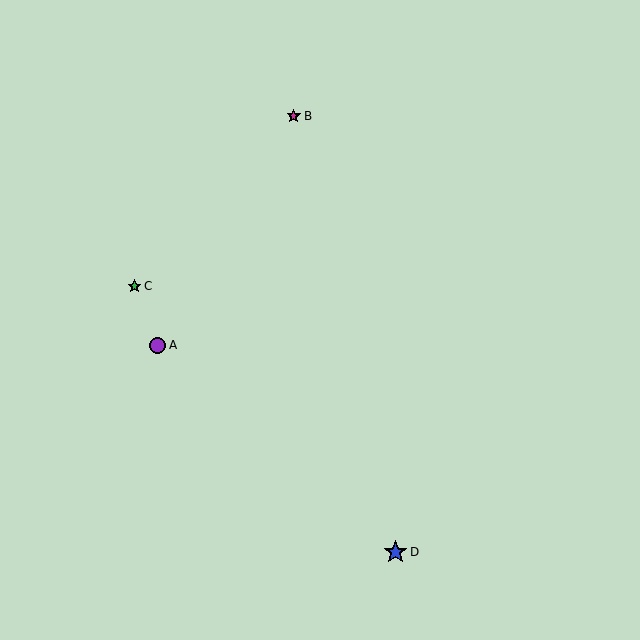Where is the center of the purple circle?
The center of the purple circle is at (157, 345).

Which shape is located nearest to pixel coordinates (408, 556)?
The blue star (labeled D) at (396, 552) is nearest to that location.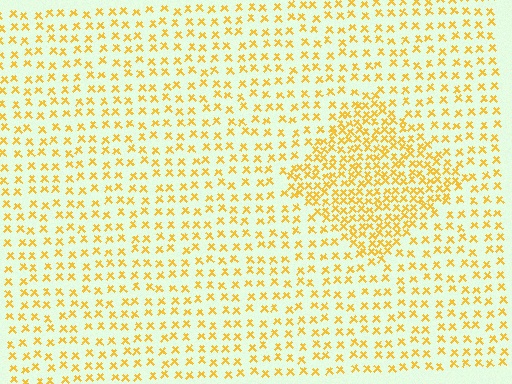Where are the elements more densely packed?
The elements are more densely packed inside the diamond boundary.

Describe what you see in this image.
The image contains small yellow elements arranged at two different densities. A diamond-shaped region is visible where the elements are more densely packed than the surrounding area.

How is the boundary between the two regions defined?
The boundary is defined by a change in element density (approximately 2.1x ratio). All elements are the same color, size, and shape.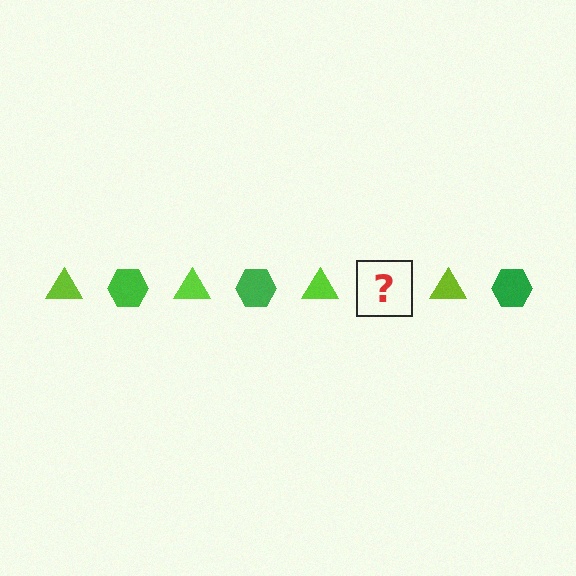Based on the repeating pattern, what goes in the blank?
The blank should be a green hexagon.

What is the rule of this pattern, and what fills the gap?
The rule is that the pattern alternates between lime triangle and green hexagon. The gap should be filled with a green hexagon.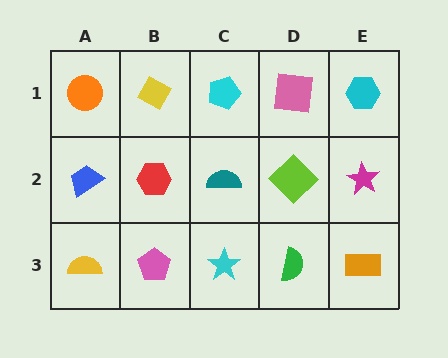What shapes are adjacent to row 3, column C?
A teal semicircle (row 2, column C), a pink pentagon (row 3, column B), a green semicircle (row 3, column D).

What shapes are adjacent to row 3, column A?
A blue trapezoid (row 2, column A), a pink pentagon (row 3, column B).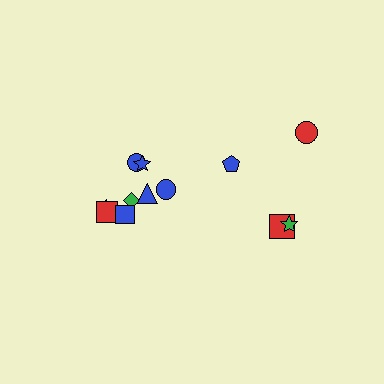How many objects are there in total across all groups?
There are 12 objects.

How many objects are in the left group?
There are 8 objects.